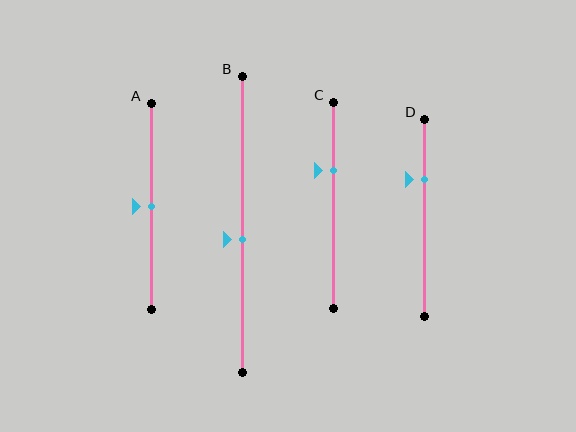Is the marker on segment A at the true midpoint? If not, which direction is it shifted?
Yes, the marker on segment A is at the true midpoint.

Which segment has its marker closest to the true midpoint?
Segment A has its marker closest to the true midpoint.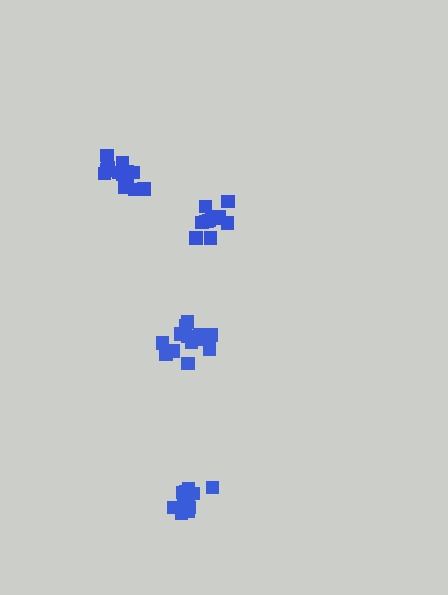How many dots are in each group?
Group 1: 14 dots, Group 2: 12 dots, Group 3: 15 dots, Group 4: 12 dots (53 total).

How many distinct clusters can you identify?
There are 4 distinct clusters.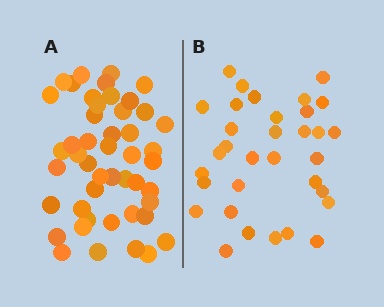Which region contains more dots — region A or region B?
Region A (the left region) has more dots.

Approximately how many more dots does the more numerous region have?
Region A has approximately 15 more dots than region B.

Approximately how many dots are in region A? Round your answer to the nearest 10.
About 50 dots. (The exact count is 47, which rounds to 50.)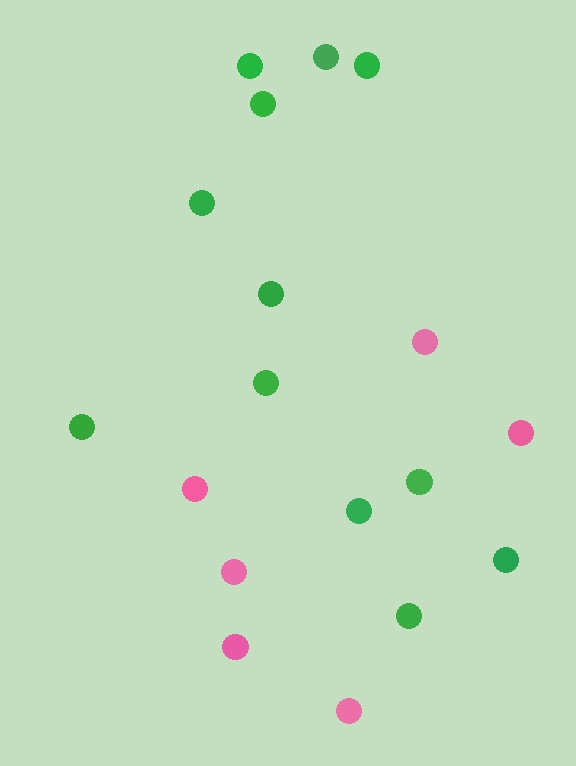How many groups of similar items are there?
There are 2 groups: one group of green circles (12) and one group of pink circles (6).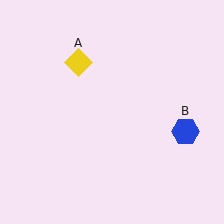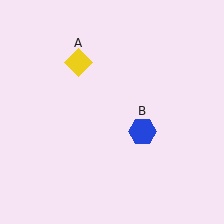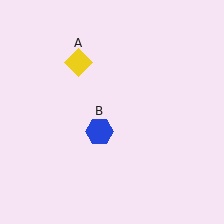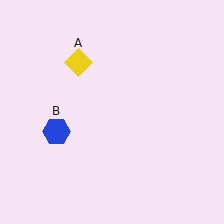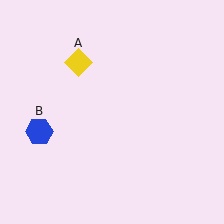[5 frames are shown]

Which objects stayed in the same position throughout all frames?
Yellow diamond (object A) remained stationary.